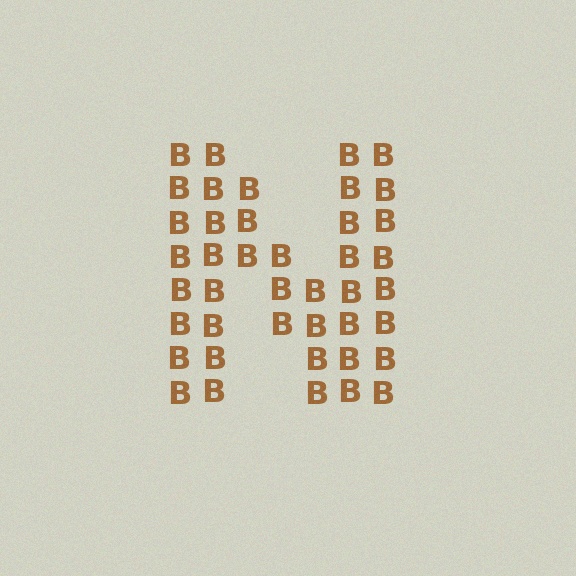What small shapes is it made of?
It is made of small letter B's.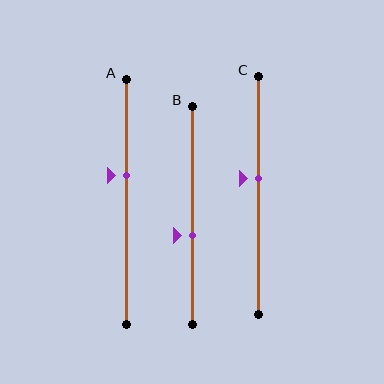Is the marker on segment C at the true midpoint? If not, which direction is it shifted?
No, the marker on segment C is shifted upward by about 7% of the segment length.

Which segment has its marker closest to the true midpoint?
Segment C has its marker closest to the true midpoint.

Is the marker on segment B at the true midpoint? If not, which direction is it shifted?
No, the marker on segment B is shifted downward by about 9% of the segment length.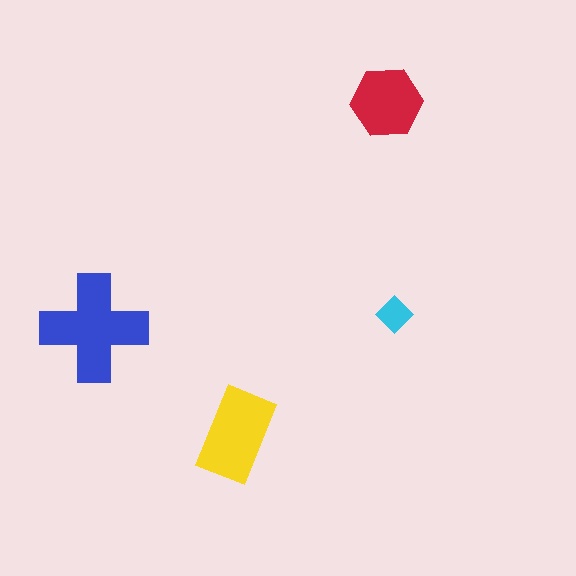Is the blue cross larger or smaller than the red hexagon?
Larger.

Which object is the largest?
The blue cross.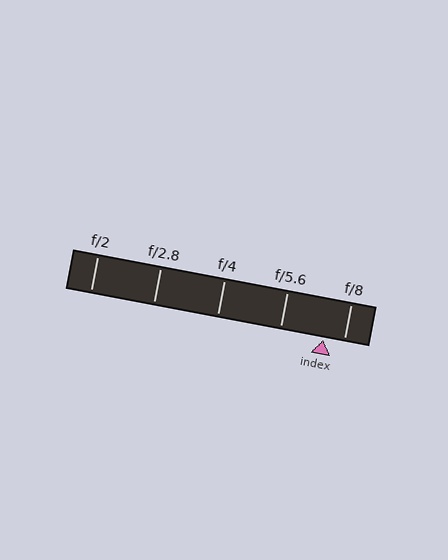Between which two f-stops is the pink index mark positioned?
The index mark is between f/5.6 and f/8.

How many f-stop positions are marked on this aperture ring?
There are 5 f-stop positions marked.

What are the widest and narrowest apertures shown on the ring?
The widest aperture shown is f/2 and the narrowest is f/8.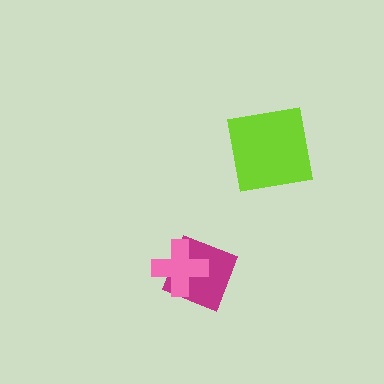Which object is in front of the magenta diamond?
The pink cross is in front of the magenta diamond.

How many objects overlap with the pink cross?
1 object overlaps with the pink cross.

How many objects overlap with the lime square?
0 objects overlap with the lime square.